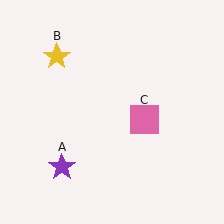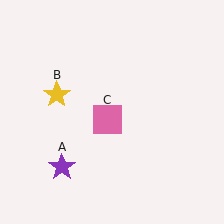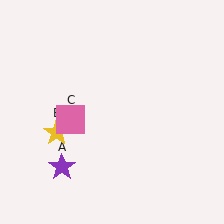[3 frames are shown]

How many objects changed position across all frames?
2 objects changed position: yellow star (object B), pink square (object C).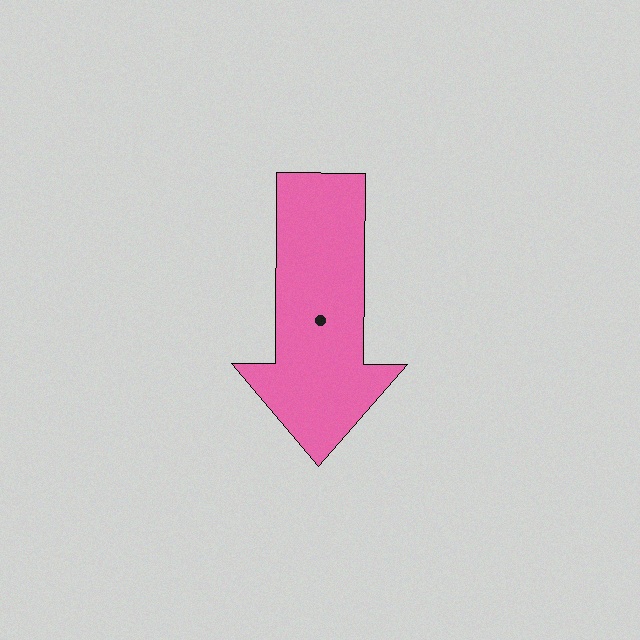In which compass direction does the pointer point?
South.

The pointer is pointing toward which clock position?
Roughly 6 o'clock.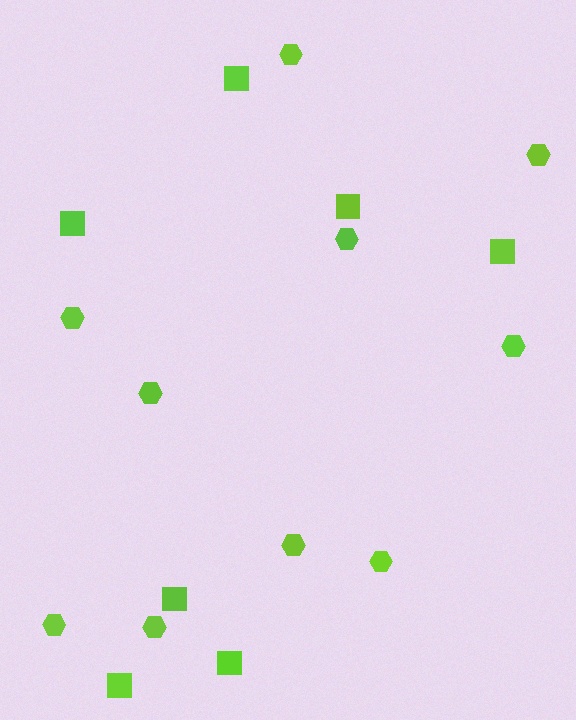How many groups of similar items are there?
There are 2 groups: one group of squares (7) and one group of hexagons (10).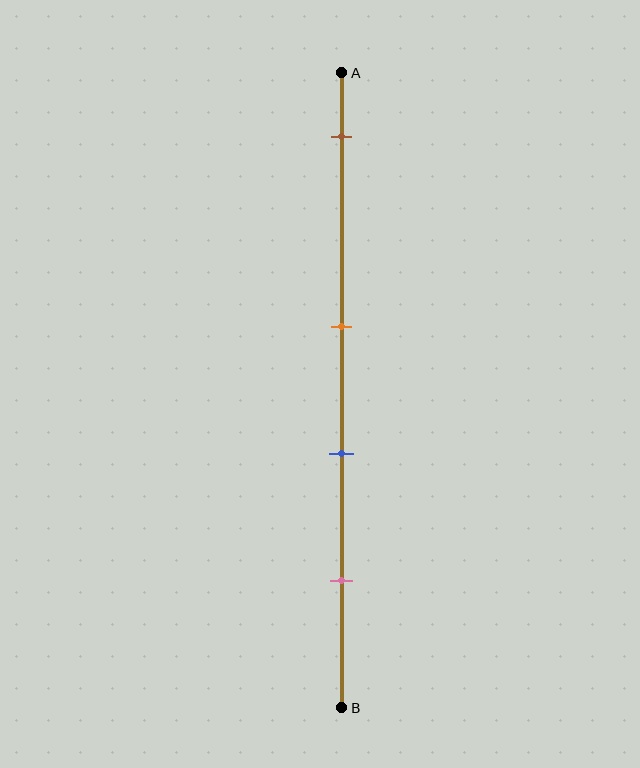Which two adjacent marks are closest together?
The orange and blue marks are the closest adjacent pair.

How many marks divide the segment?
There are 4 marks dividing the segment.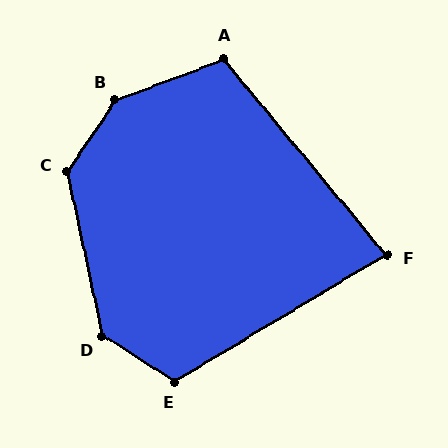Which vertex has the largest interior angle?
B, at approximately 144 degrees.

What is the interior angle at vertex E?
Approximately 117 degrees (obtuse).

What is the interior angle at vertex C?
Approximately 134 degrees (obtuse).